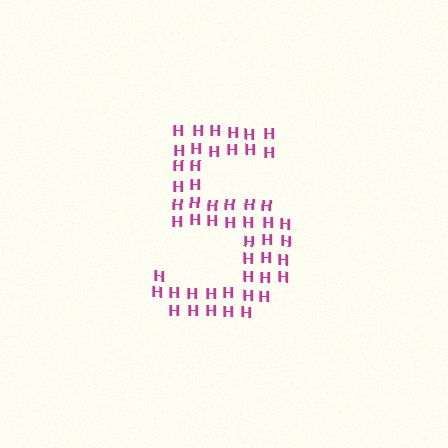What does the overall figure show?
The overall figure shows the digit 5.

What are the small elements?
The small elements are letter H's.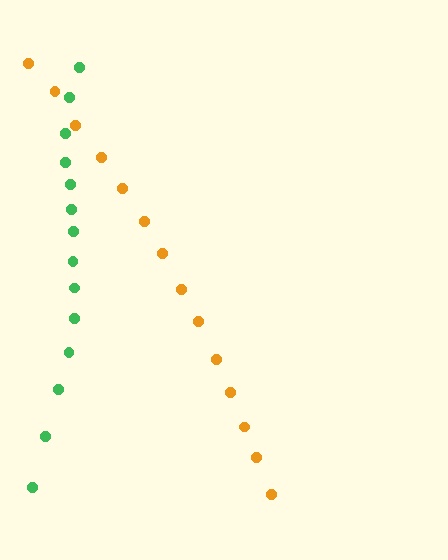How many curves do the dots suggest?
There are 2 distinct paths.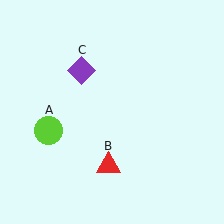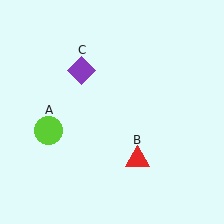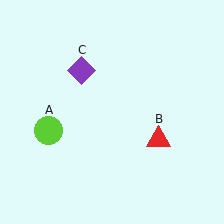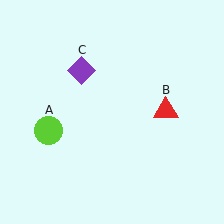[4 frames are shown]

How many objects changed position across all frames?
1 object changed position: red triangle (object B).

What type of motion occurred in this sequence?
The red triangle (object B) rotated counterclockwise around the center of the scene.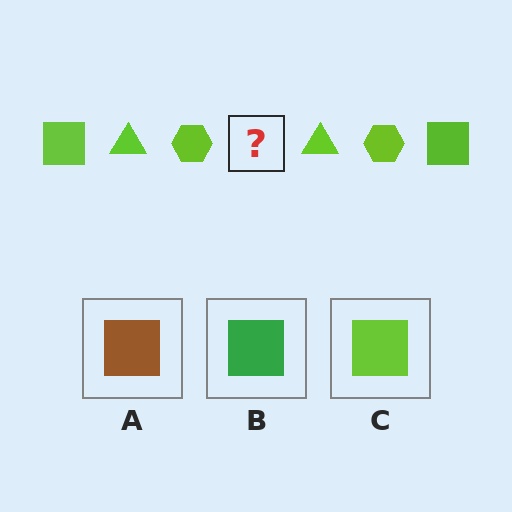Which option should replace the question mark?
Option C.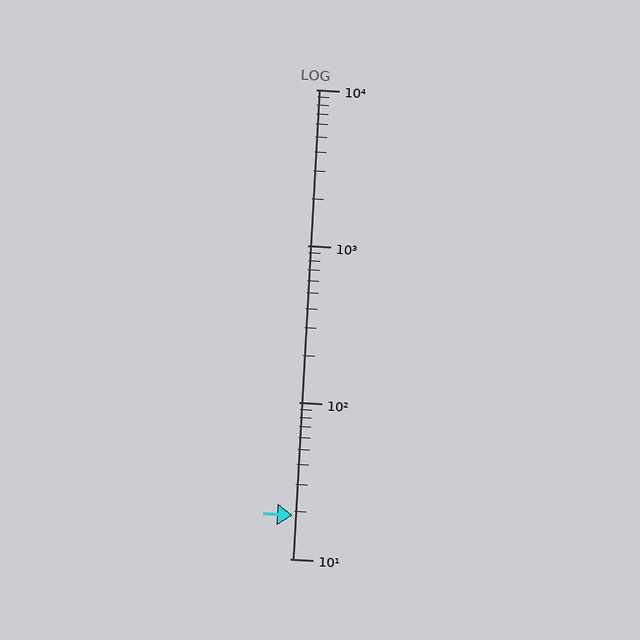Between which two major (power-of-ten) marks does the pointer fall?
The pointer is between 10 and 100.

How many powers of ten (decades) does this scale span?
The scale spans 3 decades, from 10 to 10000.